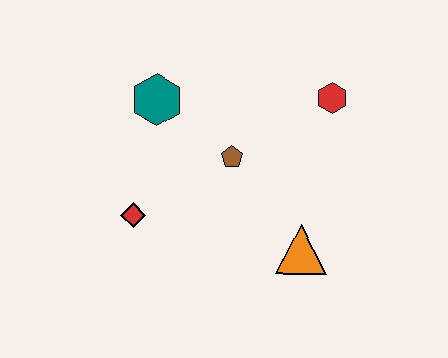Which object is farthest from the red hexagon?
The red diamond is farthest from the red hexagon.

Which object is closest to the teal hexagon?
The brown pentagon is closest to the teal hexagon.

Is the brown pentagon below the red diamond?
No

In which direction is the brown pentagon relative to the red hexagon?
The brown pentagon is to the left of the red hexagon.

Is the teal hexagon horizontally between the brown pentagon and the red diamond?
Yes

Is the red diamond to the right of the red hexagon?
No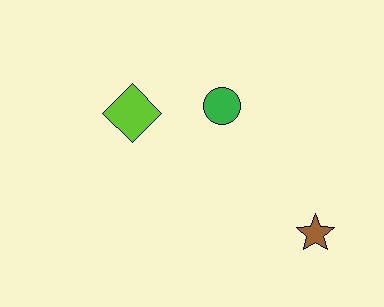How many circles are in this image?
There is 1 circle.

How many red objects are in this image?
There are no red objects.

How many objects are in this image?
There are 3 objects.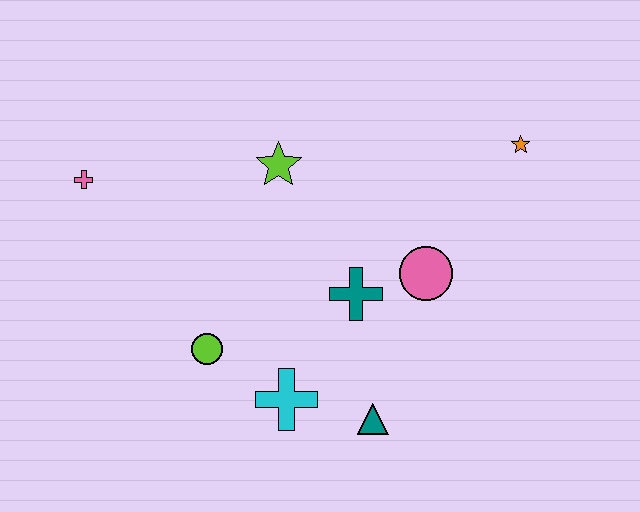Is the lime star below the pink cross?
No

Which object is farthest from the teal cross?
The pink cross is farthest from the teal cross.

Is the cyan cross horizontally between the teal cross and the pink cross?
Yes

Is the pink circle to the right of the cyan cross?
Yes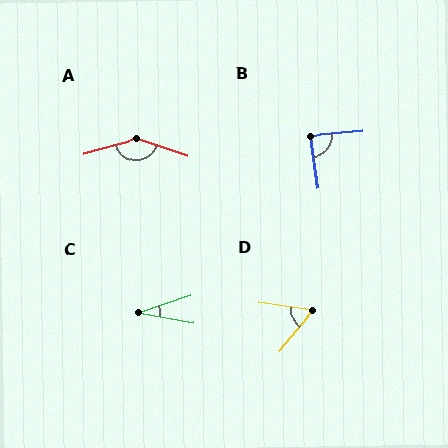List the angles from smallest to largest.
C (29°), D (59°), B (87°), A (146°).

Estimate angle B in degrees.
Approximately 87 degrees.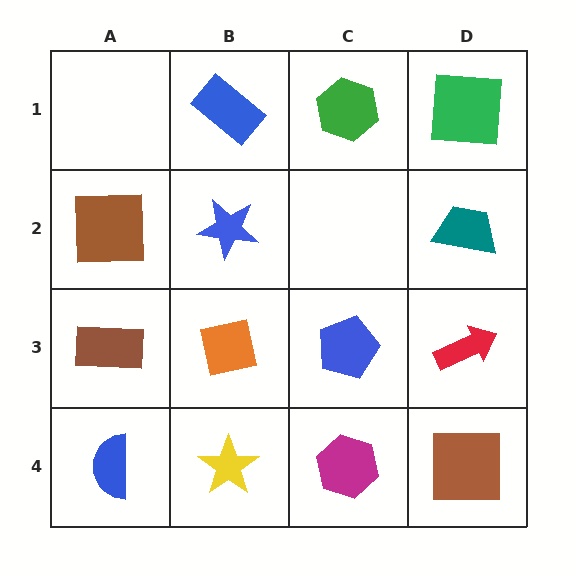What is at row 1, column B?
A blue rectangle.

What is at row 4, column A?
A blue semicircle.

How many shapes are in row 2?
3 shapes.